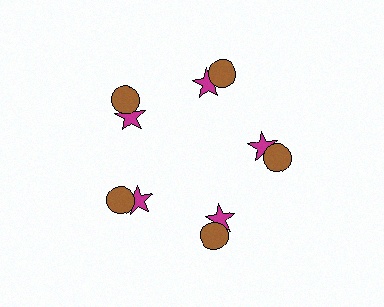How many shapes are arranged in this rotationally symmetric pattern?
There are 10 shapes, arranged in 5 groups of 2.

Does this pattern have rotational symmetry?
Yes, this pattern has 5-fold rotational symmetry. It looks the same after rotating 72 degrees around the center.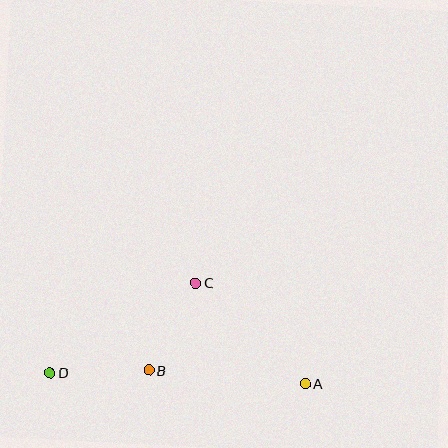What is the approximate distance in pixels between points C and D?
The distance between C and D is approximately 171 pixels.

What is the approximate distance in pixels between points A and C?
The distance between A and C is approximately 149 pixels.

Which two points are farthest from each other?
Points A and D are farthest from each other.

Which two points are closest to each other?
Points B and D are closest to each other.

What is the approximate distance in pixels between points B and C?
The distance between B and C is approximately 99 pixels.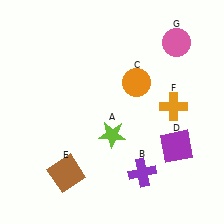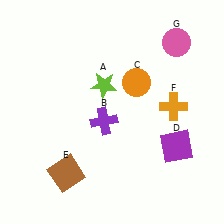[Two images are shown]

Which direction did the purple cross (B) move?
The purple cross (B) moved up.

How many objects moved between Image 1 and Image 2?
2 objects moved between the two images.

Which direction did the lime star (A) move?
The lime star (A) moved up.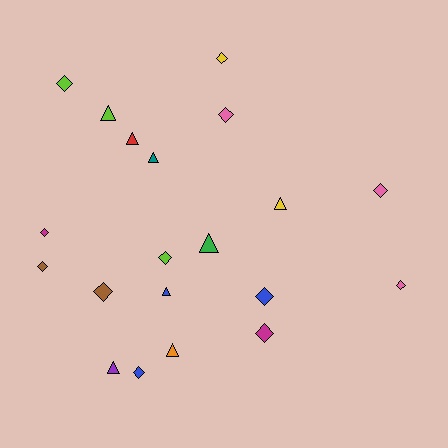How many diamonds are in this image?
There are 12 diamonds.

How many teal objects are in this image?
There is 1 teal object.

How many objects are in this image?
There are 20 objects.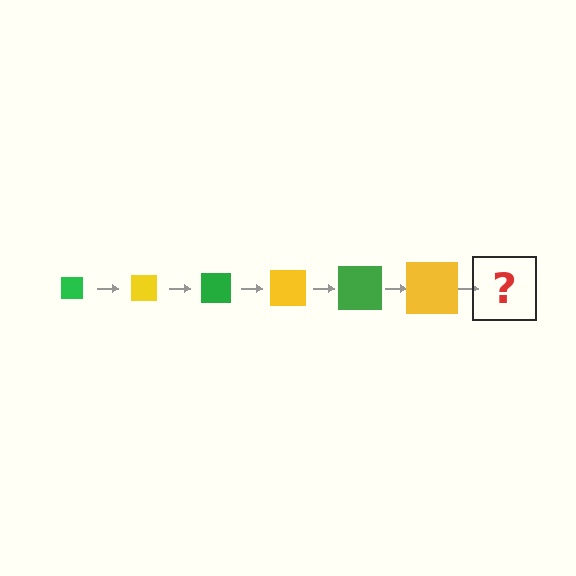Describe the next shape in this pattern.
It should be a green square, larger than the previous one.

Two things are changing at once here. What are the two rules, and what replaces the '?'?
The two rules are that the square grows larger each step and the color cycles through green and yellow. The '?' should be a green square, larger than the previous one.